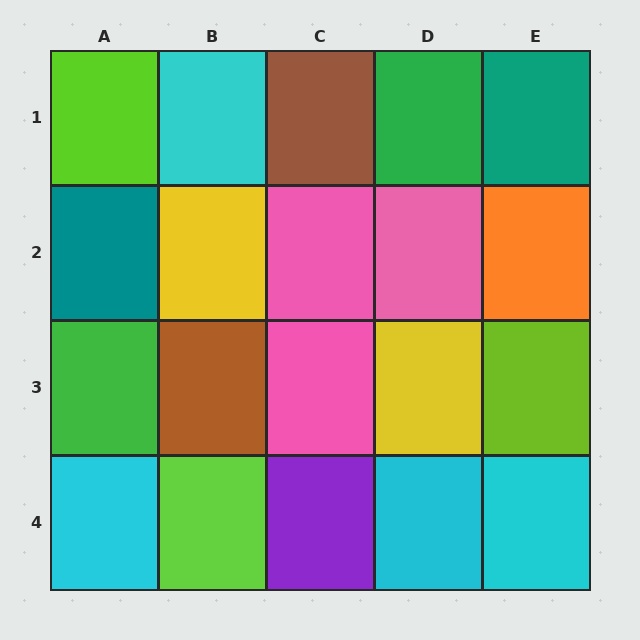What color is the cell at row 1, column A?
Lime.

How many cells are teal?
2 cells are teal.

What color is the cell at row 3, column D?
Yellow.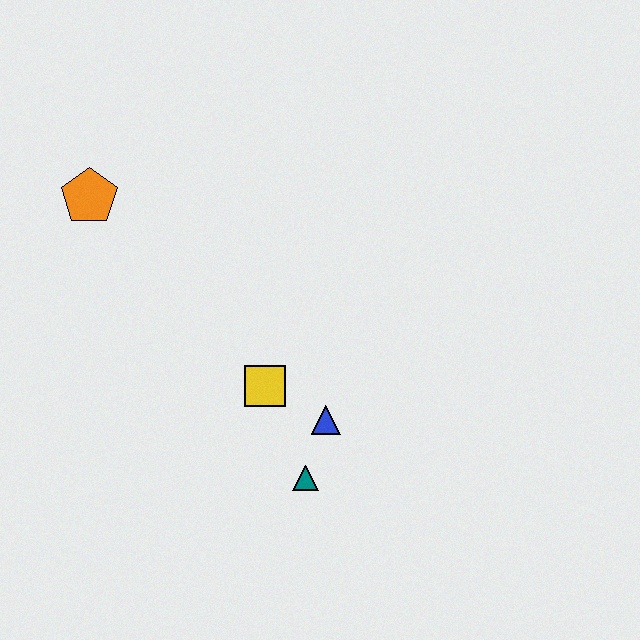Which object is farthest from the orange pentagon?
The teal triangle is farthest from the orange pentagon.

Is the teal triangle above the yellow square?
No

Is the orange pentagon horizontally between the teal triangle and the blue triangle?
No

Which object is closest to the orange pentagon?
The yellow square is closest to the orange pentagon.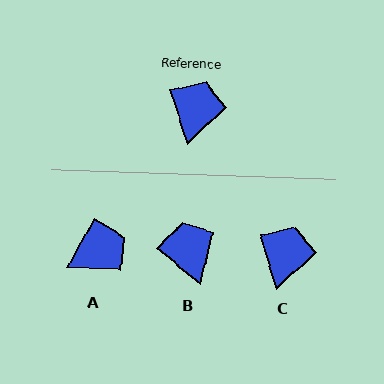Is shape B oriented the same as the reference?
No, it is off by about 33 degrees.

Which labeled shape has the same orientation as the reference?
C.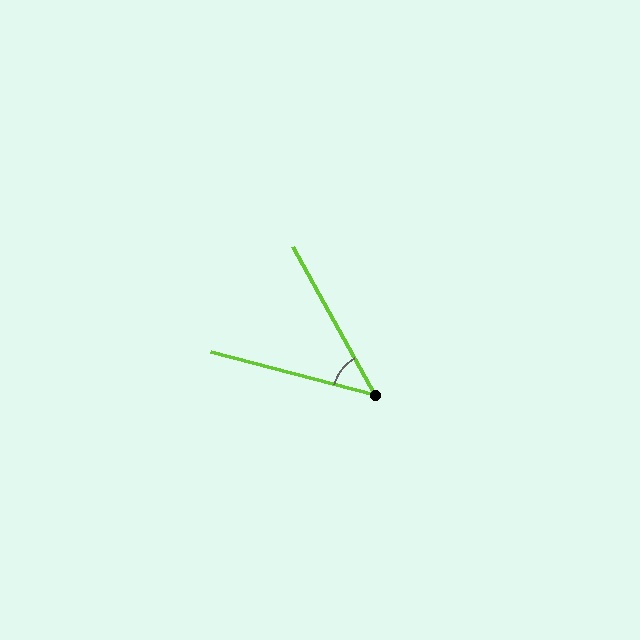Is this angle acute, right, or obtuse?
It is acute.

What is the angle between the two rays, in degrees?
Approximately 46 degrees.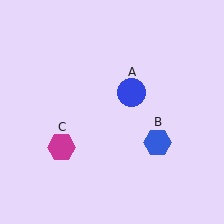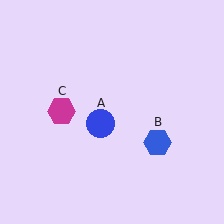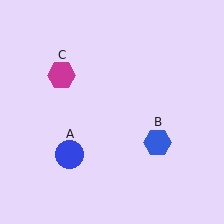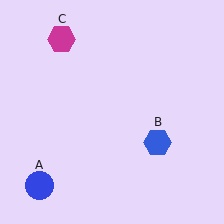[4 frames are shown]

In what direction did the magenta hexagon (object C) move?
The magenta hexagon (object C) moved up.